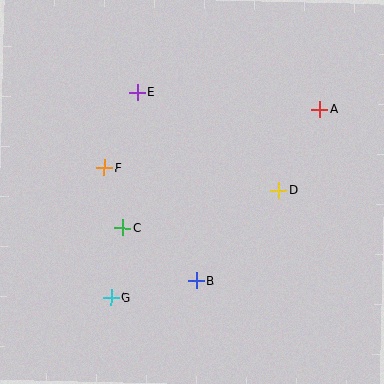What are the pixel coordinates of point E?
Point E is at (137, 92).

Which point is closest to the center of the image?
Point C at (123, 228) is closest to the center.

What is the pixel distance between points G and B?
The distance between G and B is 87 pixels.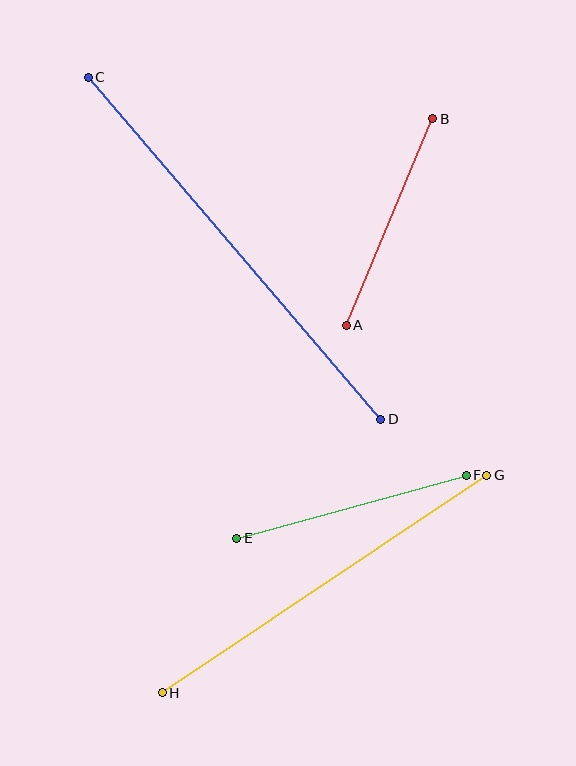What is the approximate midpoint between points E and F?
The midpoint is at approximately (351, 507) pixels.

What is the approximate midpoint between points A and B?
The midpoint is at approximately (389, 222) pixels.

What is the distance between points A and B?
The distance is approximately 224 pixels.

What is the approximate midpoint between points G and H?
The midpoint is at approximately (325, 584) pixels.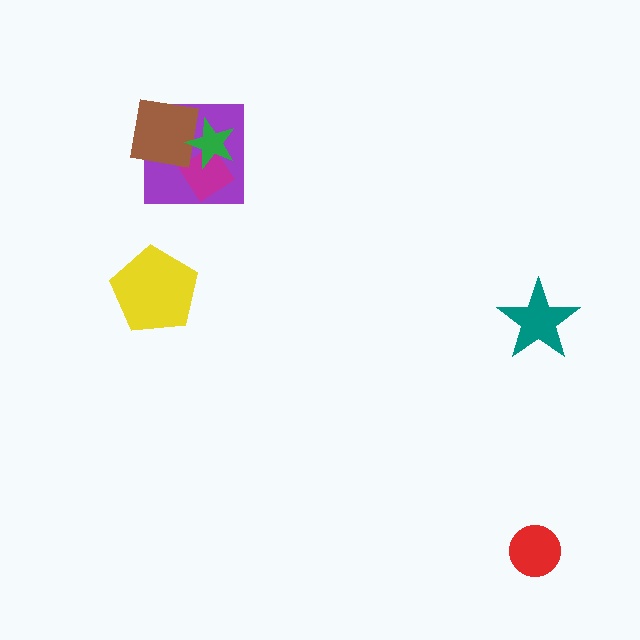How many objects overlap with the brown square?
3 objects overlap with the brown square.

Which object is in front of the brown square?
The green star is in front of the brown square.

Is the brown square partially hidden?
Yes, it is partially covered by another shape.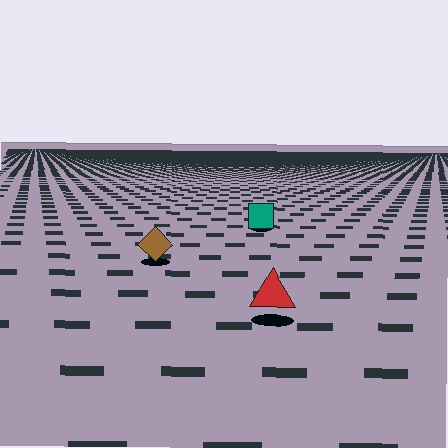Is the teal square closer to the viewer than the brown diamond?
No. The brown diamond is closer — you can tell from the texture gradient: the ground texture is coarser near it.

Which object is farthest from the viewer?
The teal square is farthest from the viewer. It appears smaller and the ground texture around it is denser.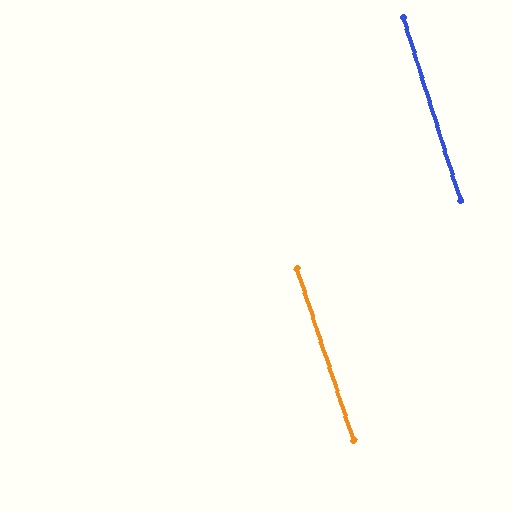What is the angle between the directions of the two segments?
Approximately 1 degree.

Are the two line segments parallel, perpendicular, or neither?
Parallel — their directions differ by only 0.8°.